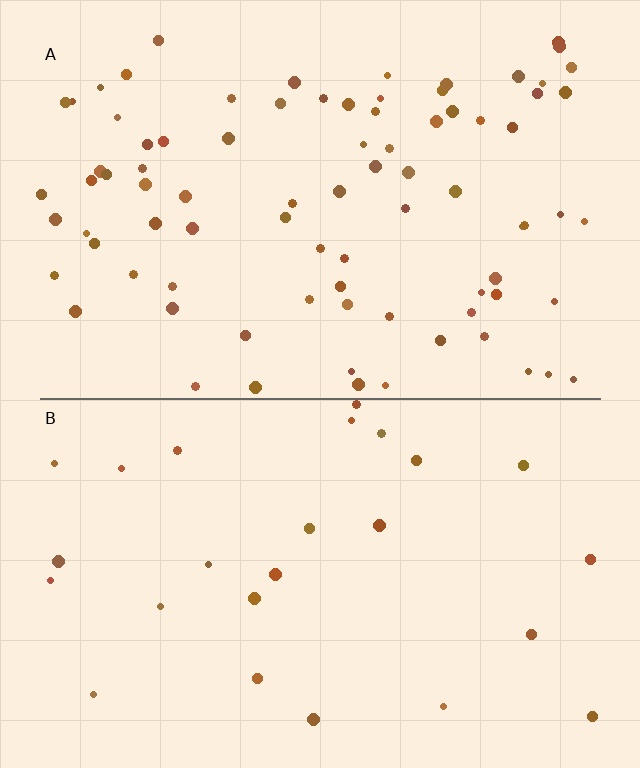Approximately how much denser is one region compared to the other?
Approximately 3.3× — region A over region B.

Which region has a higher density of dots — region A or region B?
A (the top).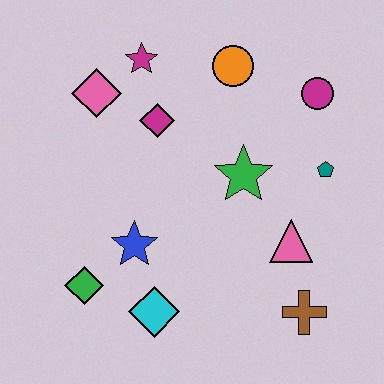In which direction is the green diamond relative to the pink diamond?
The green diamond is below the pink diamond.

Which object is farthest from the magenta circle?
The green diamond is farthest from the magenta circle.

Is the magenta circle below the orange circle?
Yes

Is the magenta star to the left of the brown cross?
Yes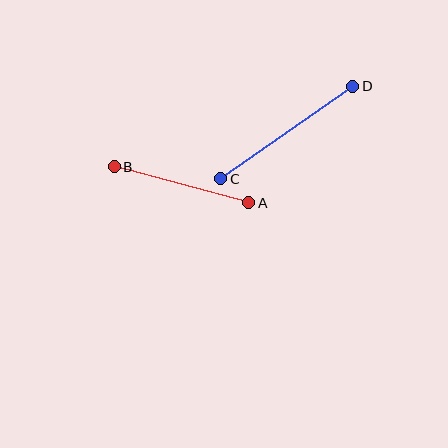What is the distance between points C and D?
The distance is approximately 162 pixels.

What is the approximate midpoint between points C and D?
The midpoint is at approximately (287, 132) pixels.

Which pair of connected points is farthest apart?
Points C and D are farthest apart.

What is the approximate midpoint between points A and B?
The midpoint is at approximately (181, 185) pixels.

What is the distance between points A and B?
The distance is approximately 139 pixels.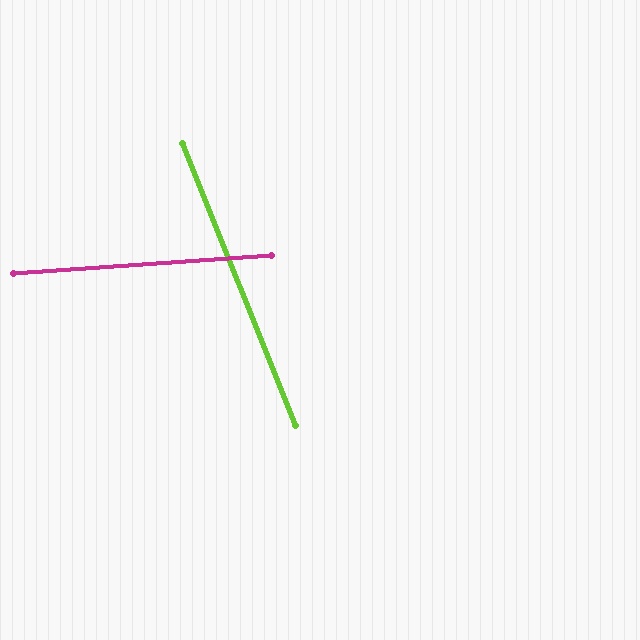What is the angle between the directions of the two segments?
Approximately 72 degrees.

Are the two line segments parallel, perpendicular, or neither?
Neither parallel nor perpendicular — they differ by about 72°.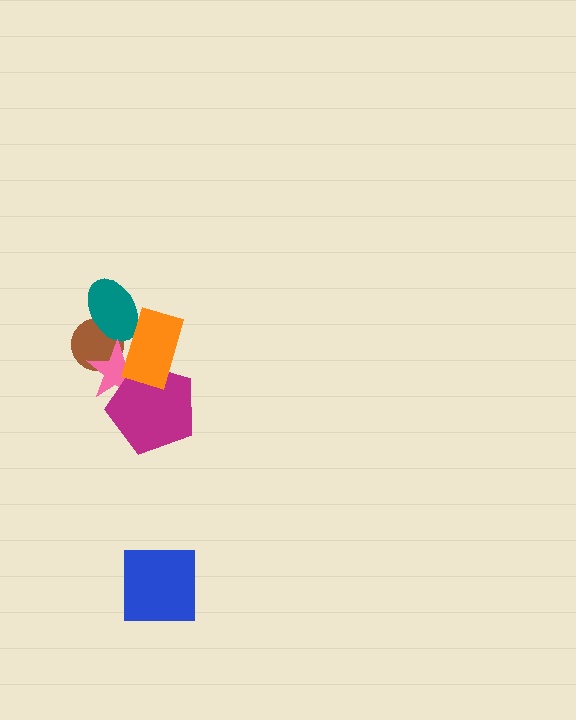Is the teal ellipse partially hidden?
Yes, it is partially covered by another shape.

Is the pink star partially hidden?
Yes, it is partially covered by another shape.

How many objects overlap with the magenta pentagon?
2 objects overlap with the magenta pentagon.